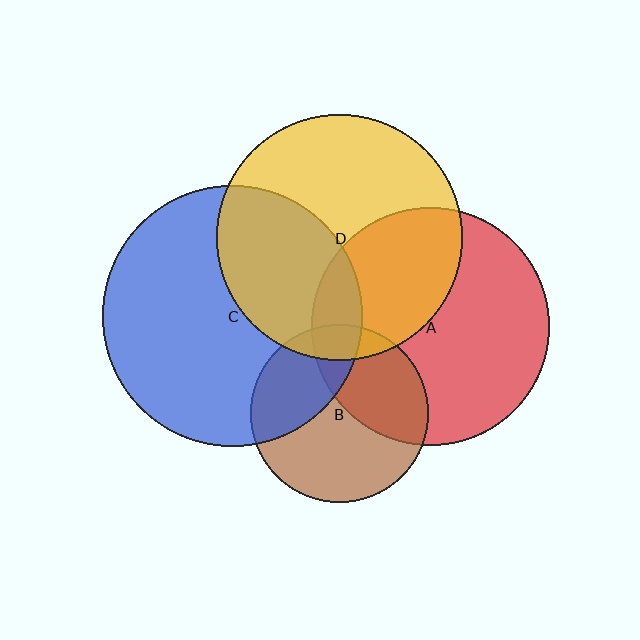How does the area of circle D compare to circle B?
Approximately 1.9 times.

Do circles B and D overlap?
Yes.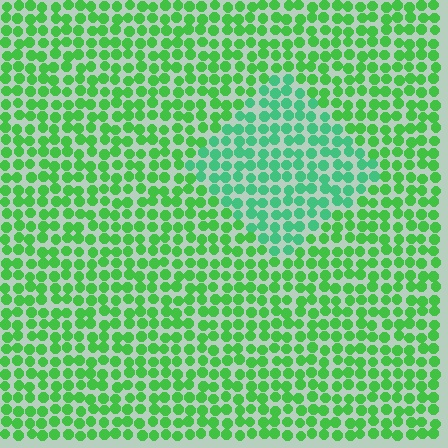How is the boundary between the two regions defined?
The boundary is defined purely by a slight shift in hue (about 28 degrees). Spacing, size, and orientation are identical on both sides.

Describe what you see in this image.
The image is filled with small green elements in a uniform arrangement. A diamond-shaped region is visible where the elements are tinted to a slightly different hue, forming a subtle color boundary.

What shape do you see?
I see a diamond.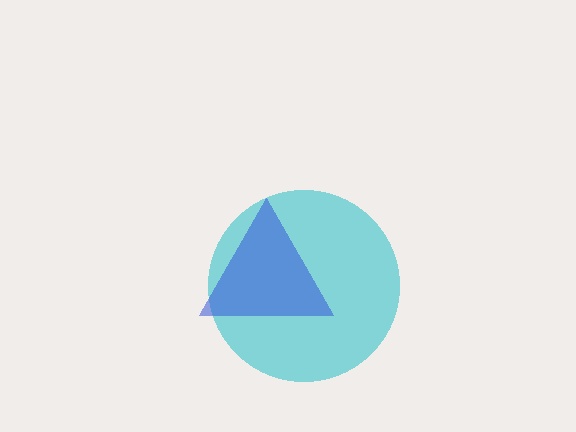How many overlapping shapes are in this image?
There are 2 overlapping shapes in the image.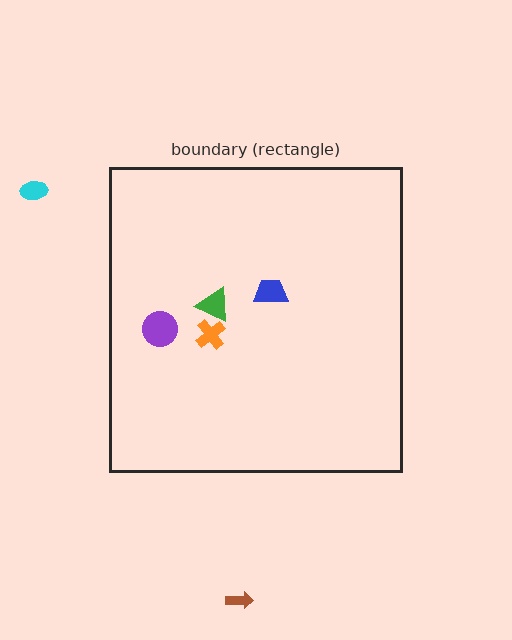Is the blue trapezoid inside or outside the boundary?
Inside.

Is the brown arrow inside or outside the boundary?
Outside.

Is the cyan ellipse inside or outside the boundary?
Outside.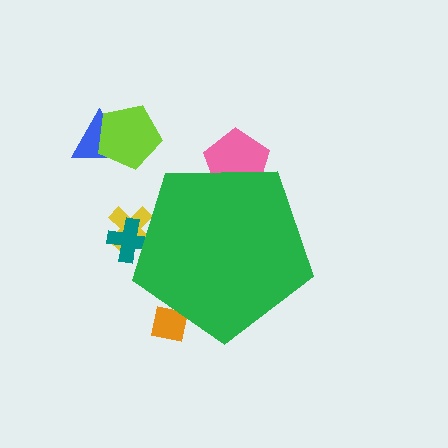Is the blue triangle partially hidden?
No, the blue triangle is fully visible.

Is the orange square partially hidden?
Yes, the orange square is partially hidden behind the green pentagon.